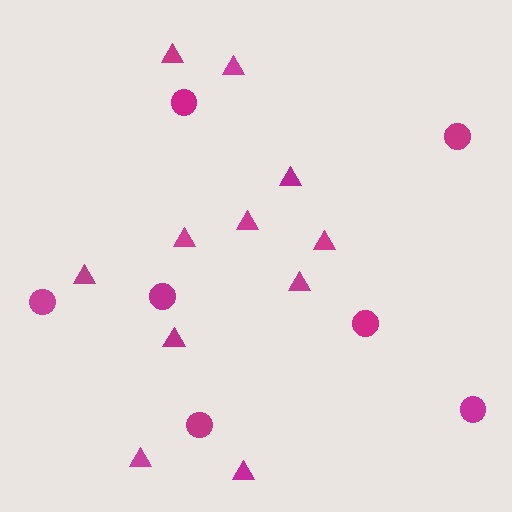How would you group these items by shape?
There are 2 groups: one group of triangles (11) and one group of circles (7).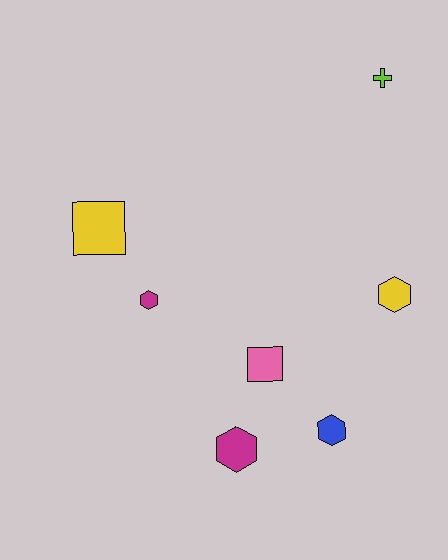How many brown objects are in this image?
There are no brown objects.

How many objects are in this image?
There are 7 objects.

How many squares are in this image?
There are 2 squares.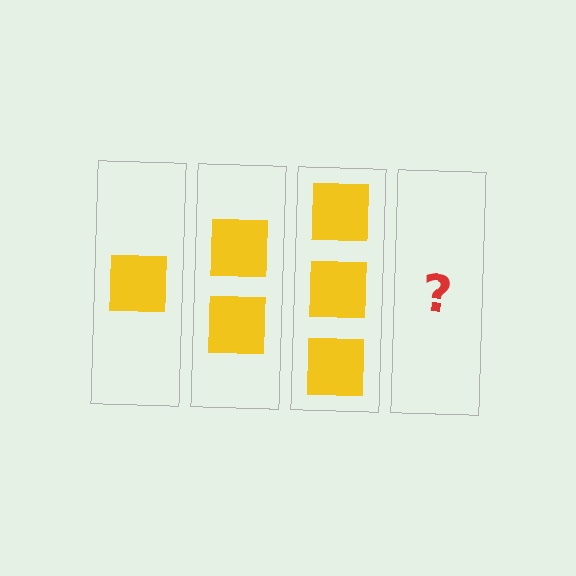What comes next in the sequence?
The next element should be 4 squares.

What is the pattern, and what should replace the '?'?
The pattern is that each step adds one more square. The '?' should be 4 squares.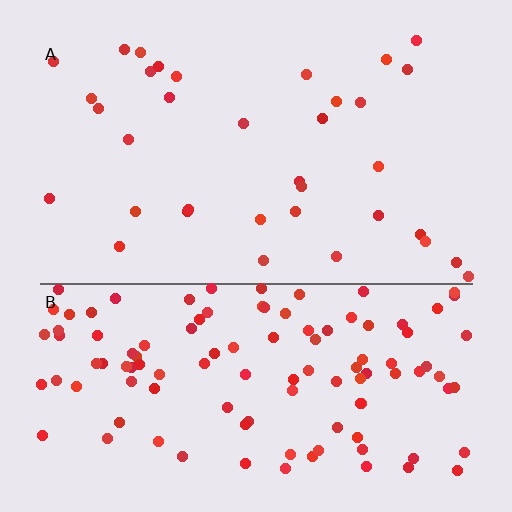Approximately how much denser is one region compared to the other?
Approximately 3.3× — region B over region A.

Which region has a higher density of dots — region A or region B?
B (the bottom).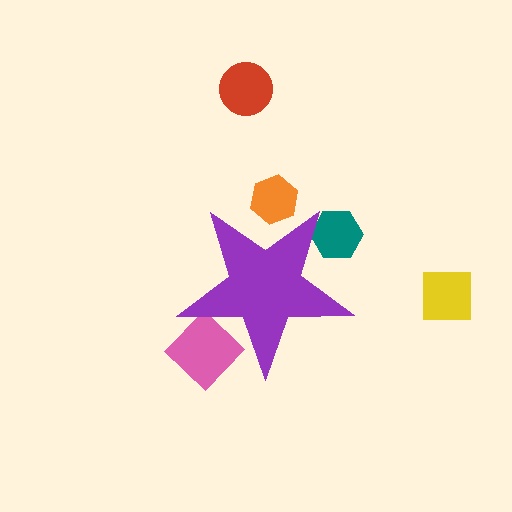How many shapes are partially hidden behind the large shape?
3 shapes are partially hidden.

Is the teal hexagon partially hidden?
Yes, the teal hexagon is partially hidden behind the purple star.